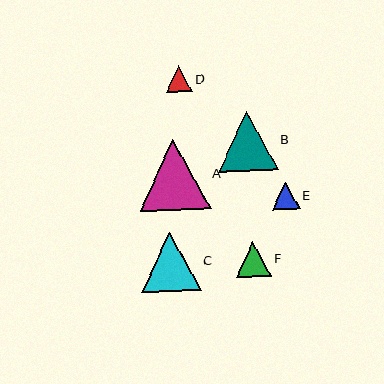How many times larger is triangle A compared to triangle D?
Triangle A is approximately 2.7 times the size of triangle D.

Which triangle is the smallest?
Triangle D is the smallest with a size of approximately 26 pixels.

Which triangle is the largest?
Triangle A is the largest with a size of approximately 71 pixels.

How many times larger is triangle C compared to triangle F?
Triangle C is approximately 1.7 times the size of triangle F.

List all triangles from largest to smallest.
From largest to smallest: A, C, B, F, E, D.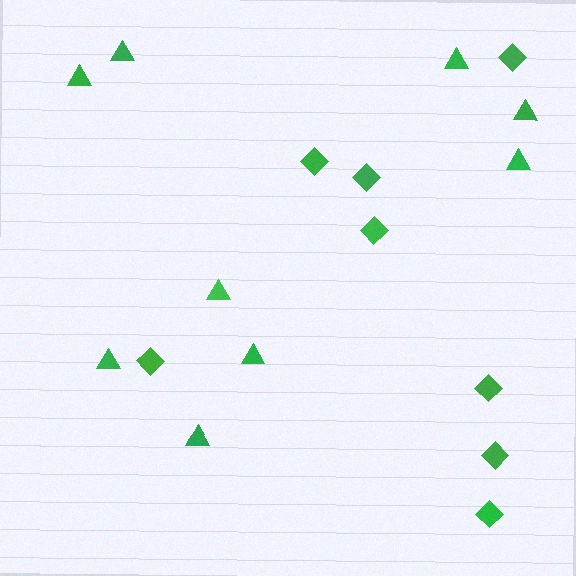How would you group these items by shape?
There are 2 groups: one group of diamonds (8) and one group of triangles (9).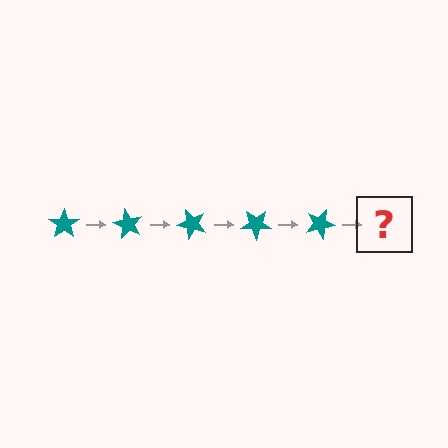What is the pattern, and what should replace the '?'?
The pattern is that the star rotates 60 degrees each step. The '?' should be a teal star rotated 300 degrees.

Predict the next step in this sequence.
The next step is a teal star rotated 300 degrees.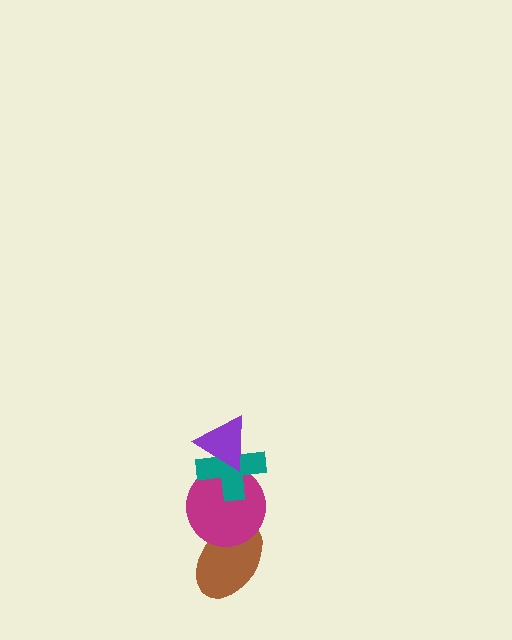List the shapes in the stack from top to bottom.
From top to bottom: the purple triangle, the teal cross, the magenta circle, the brown ellipse.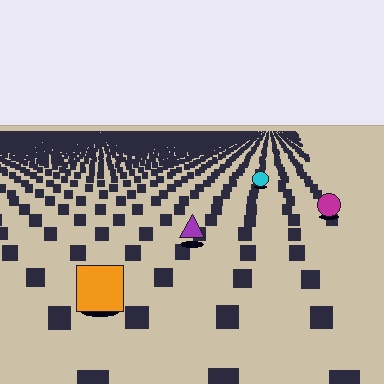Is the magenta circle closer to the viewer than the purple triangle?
No. The purple triangle is closer — you can tell from the texture gradient: the ground texture is coarser near it.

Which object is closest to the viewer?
The orange square is closest. The texture marks near it are larger and more spread out.